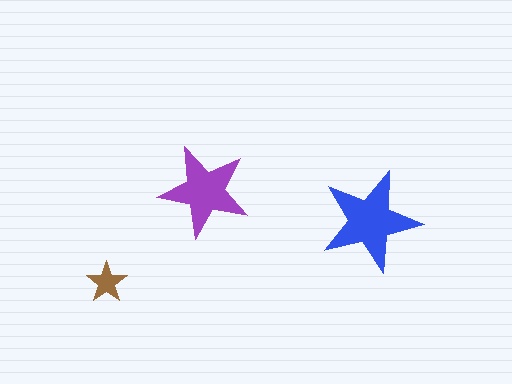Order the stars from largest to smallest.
the blue one, the purple one, the brown one.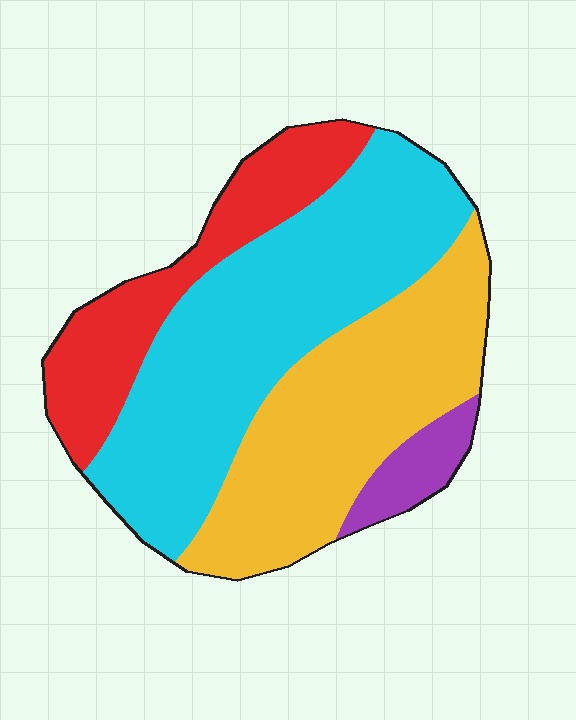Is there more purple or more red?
Red.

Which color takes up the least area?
Purple, at roughly 5%.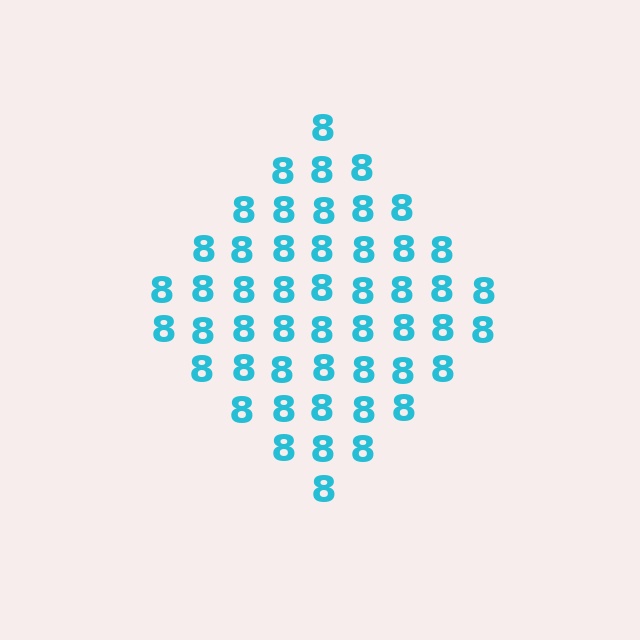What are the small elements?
The small elements are digit 8's.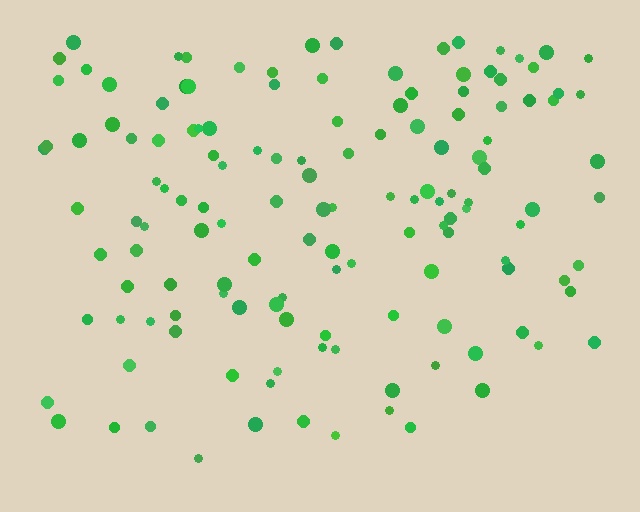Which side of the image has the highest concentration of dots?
The top.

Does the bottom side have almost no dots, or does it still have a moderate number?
Still a moderate number, just noticeably fewer than the top.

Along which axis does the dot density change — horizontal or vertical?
Vertical.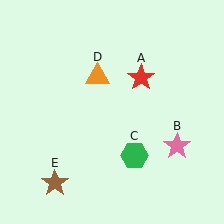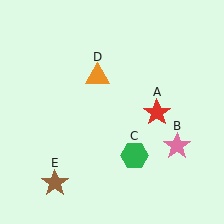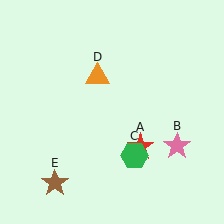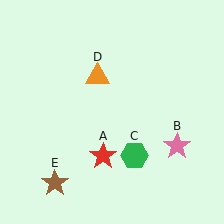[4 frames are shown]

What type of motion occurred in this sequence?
The red star (object A) rotated clockwise around the center of the scene.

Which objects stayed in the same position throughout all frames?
Pink star (object B) and green hexagon (object C) and orange triangle (object D) and brown star (object E) remained stationary.